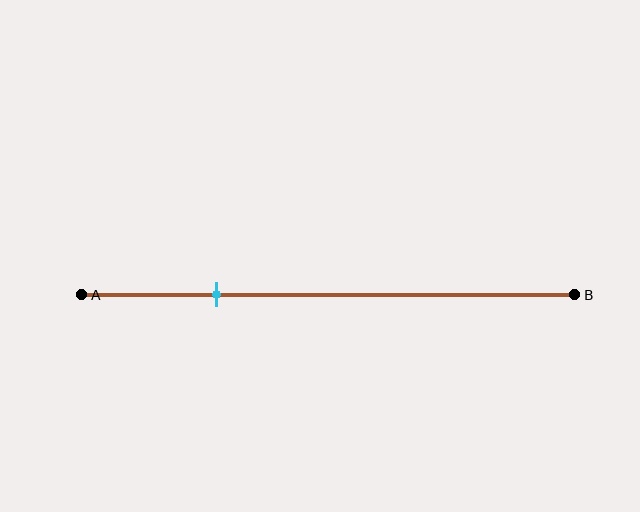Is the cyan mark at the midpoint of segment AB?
No, the mark is at about 25% from A, not at the 50% midpoint.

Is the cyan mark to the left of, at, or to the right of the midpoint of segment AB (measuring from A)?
The cyan mark is to the left of the midpoint of segment AB.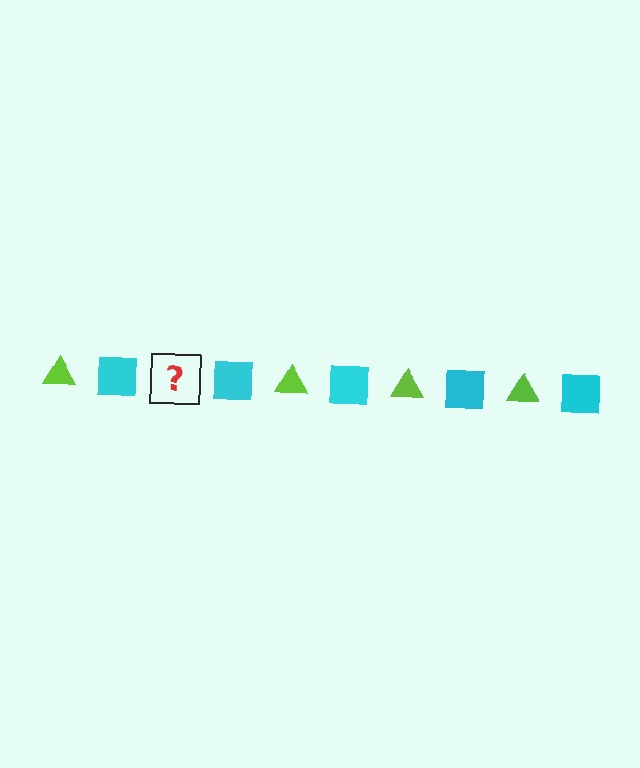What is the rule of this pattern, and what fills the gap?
The rule is that the pattern alternates between lime triangle and cyan square. The gap should be filled with a lime triangle.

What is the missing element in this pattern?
The missing element is a lime triangle.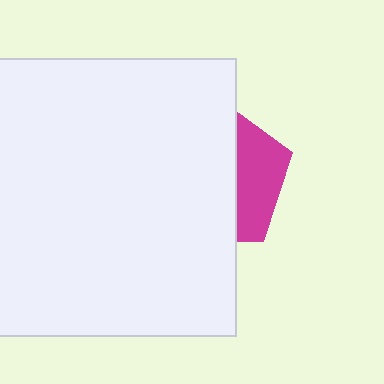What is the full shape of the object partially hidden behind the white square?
The partially hidden object is a magenta pentagon.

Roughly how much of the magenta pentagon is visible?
A small part of it is visible (roughly 32%).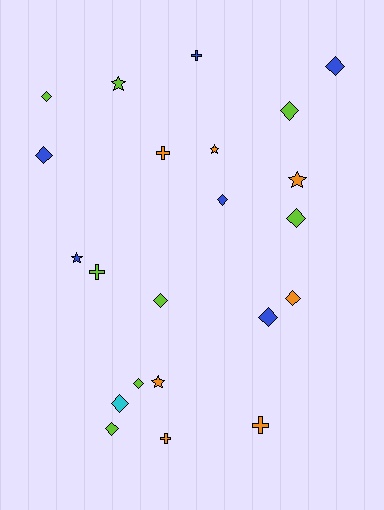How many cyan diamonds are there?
There is 1 cyan diamond.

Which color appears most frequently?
Lime, with 8 objects.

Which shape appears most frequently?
Diamond, with 12 objects.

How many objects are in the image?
There are 22 objects.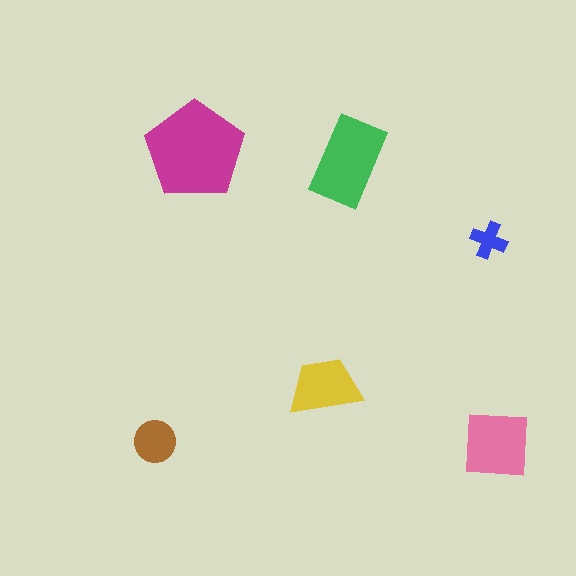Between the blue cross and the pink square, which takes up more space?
The pink square.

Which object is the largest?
The magenta pentagon.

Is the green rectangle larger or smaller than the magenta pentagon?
Smaller.